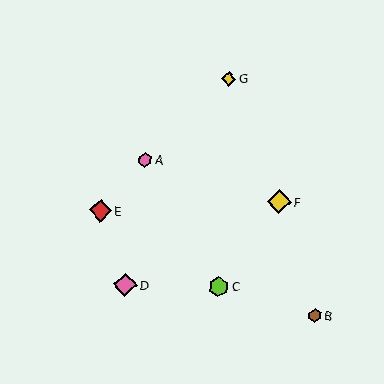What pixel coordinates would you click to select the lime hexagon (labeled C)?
Click at (219, 287) to select the lime hexagon C.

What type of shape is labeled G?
Shape G is a yellow diamond.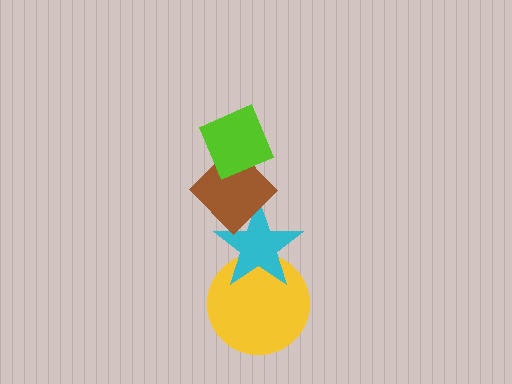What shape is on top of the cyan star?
The brown diamond is on top of the cyan star.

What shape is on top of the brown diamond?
The lime diamond is on top of the brown diamond.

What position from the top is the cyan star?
The cyan star is 3rd from the top.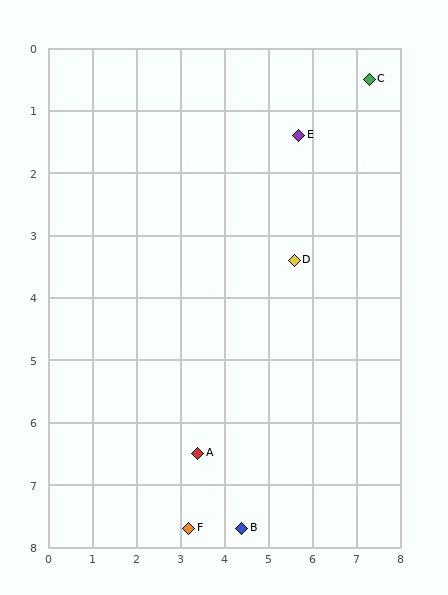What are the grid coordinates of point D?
Point D is at approximately (5.6, 3.4).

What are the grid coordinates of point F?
Point F is at approximately (3.2, 7.7).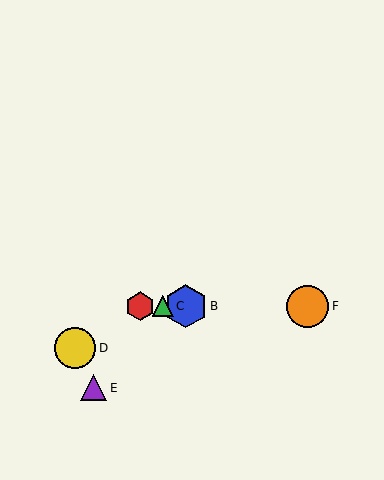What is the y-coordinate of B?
Object B is at y≈306.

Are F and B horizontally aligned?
Yes, both are at y≈306.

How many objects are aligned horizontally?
4 objects (A, B, C, F) are aligned horizontally.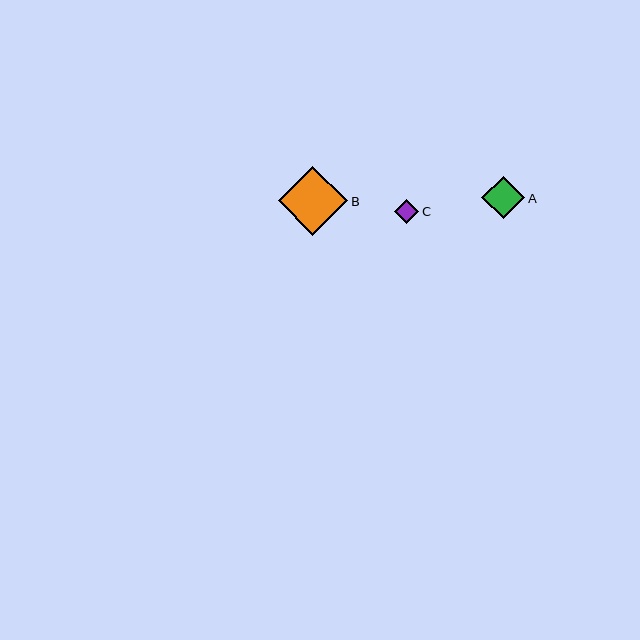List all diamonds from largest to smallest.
From largest to smallest: B, A, C.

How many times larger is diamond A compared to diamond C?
Diamond A is approximately 1.7 times the size of diamond C.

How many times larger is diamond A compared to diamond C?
Diamond A is approximately 1.7 times the size of diamond C.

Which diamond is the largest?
Diamond B is the largest with a size of approximately 69 pixels.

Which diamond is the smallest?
Diamond C is the smallest with a size of approximately 24 pixels.